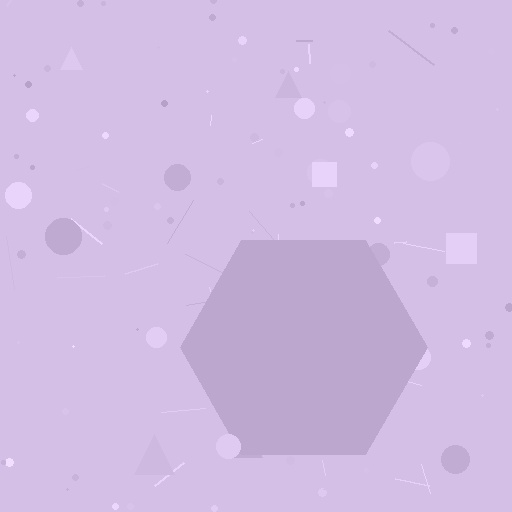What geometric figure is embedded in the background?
A hexagon is embedded in the background.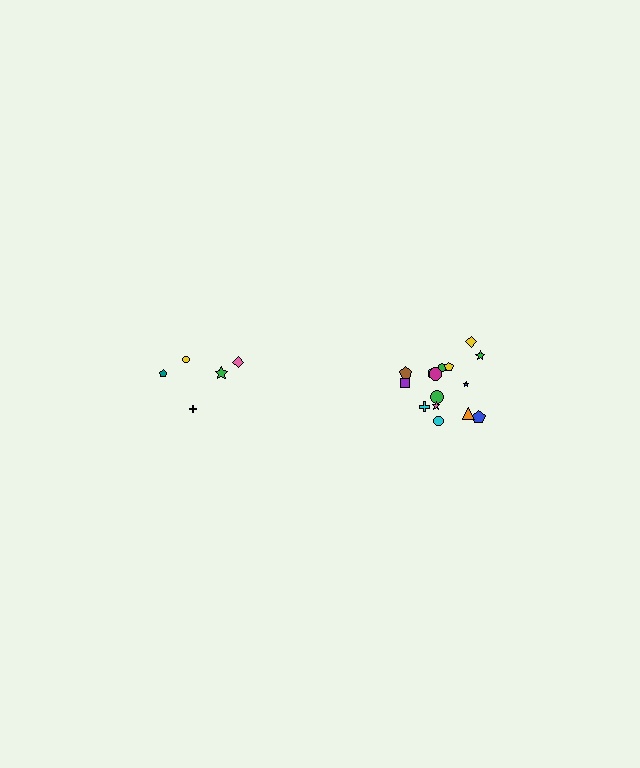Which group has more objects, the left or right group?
The right group.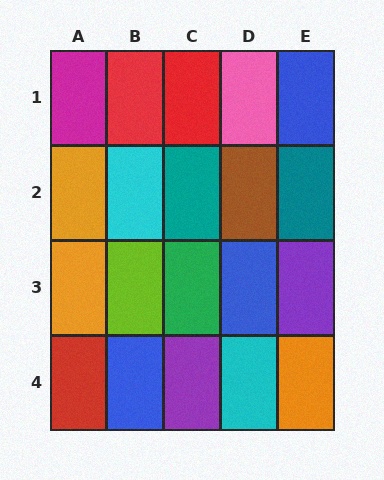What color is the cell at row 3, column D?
Blue.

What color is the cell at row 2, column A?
Orange.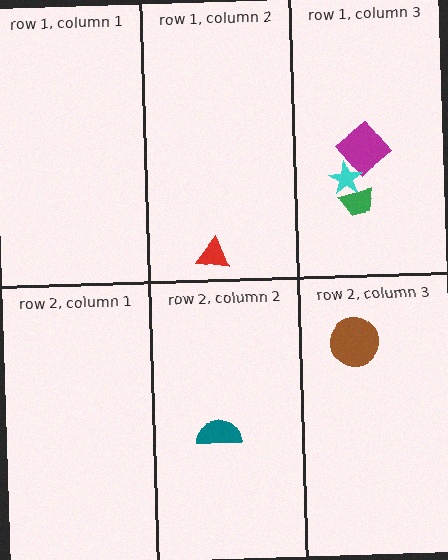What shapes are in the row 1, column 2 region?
The red triangle.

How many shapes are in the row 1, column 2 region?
1.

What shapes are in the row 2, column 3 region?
The brown circle.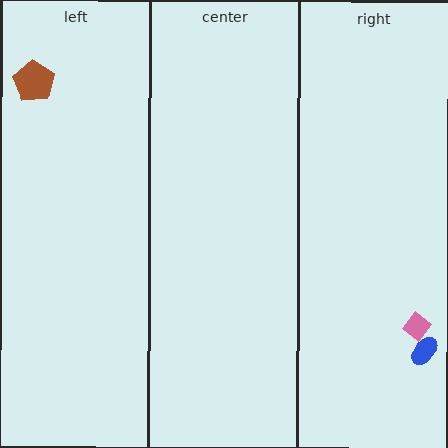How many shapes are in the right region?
2.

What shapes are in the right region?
The blue ellipse, the pink diamond.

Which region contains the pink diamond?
The right region.